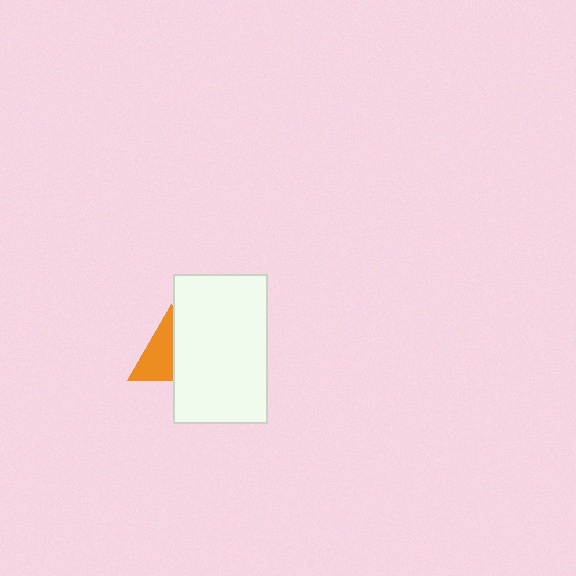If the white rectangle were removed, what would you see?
You would see the complete orange triangle.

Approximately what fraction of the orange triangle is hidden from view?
Roughly 46% of the orange triangle is hidden behind the white rectangle.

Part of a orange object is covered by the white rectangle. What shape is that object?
It is a triangle.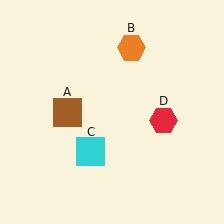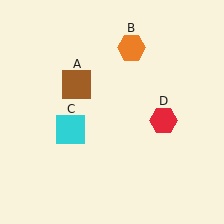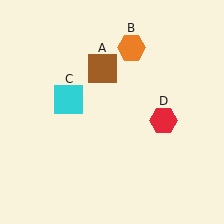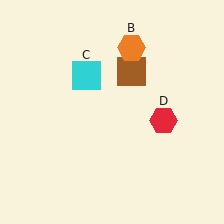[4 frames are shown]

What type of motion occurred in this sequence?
The brown square (object A), cyan square (object C) rotated clockwise around the center of the scene.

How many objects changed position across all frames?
2 objects changed position: brown square (object A), cyan square (object C).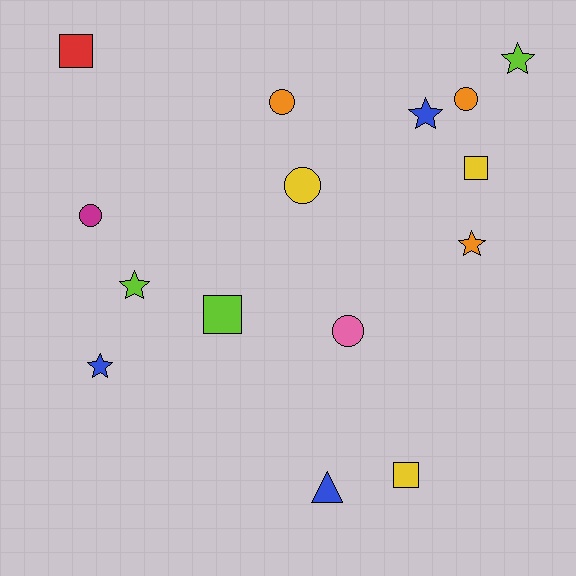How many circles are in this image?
There are 5 circles.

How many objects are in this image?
There are 15 objects.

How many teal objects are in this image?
There are no teal objects.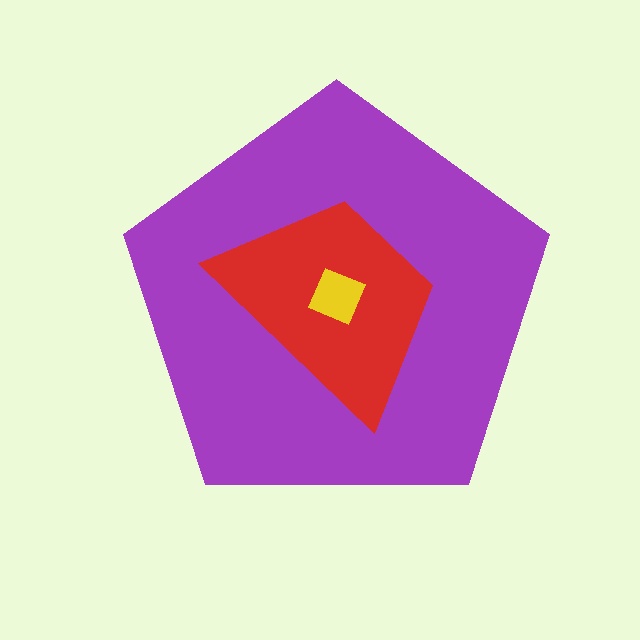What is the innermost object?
The yellow diamond.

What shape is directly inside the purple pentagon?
The red trapezoid.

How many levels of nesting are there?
3.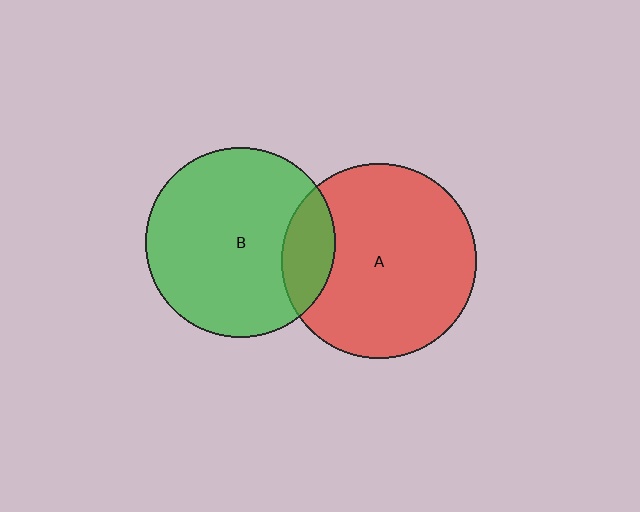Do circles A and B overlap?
Yes.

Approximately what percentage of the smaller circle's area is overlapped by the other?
Approximately 15%.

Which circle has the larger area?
Circle A (red).